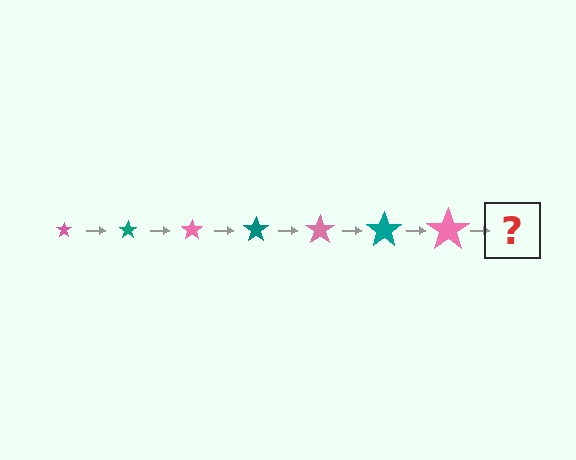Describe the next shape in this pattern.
It should be a teal star, larger than the previous one.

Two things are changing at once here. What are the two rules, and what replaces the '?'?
The two rules are that the star grows larger each step and the color cycles through pink and teal. The '?' should be a teal star, larger than the previous one.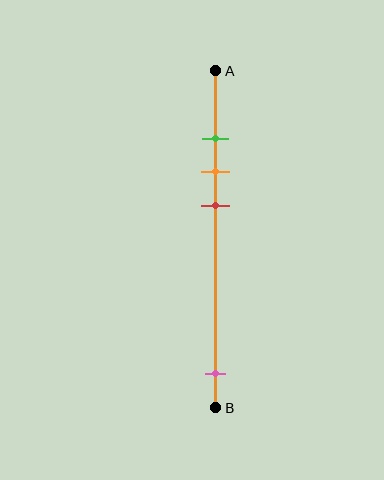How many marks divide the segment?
There are 4 marks dividing the segment.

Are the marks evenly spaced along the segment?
No, the marks are not evenly spaced.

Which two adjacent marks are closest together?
The green and orange marks are the closest adjacent pair.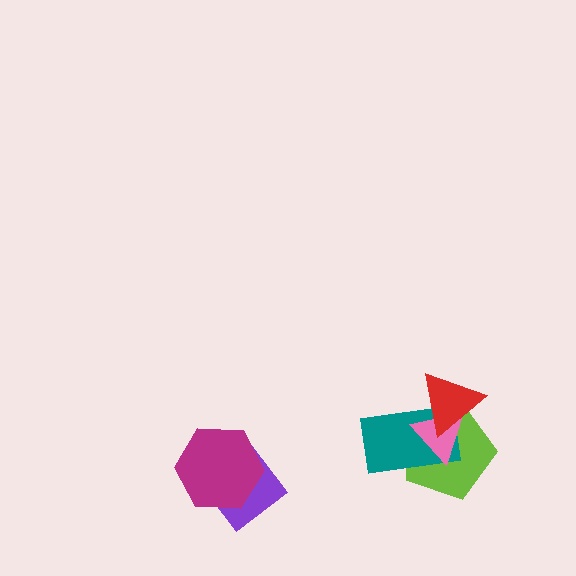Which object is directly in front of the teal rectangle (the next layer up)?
The pink triangle is directly in front of the teal rectangle.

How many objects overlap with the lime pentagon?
3 objects overlap with the lime pentagon.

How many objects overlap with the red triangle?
3 objects overlap with the red triangle.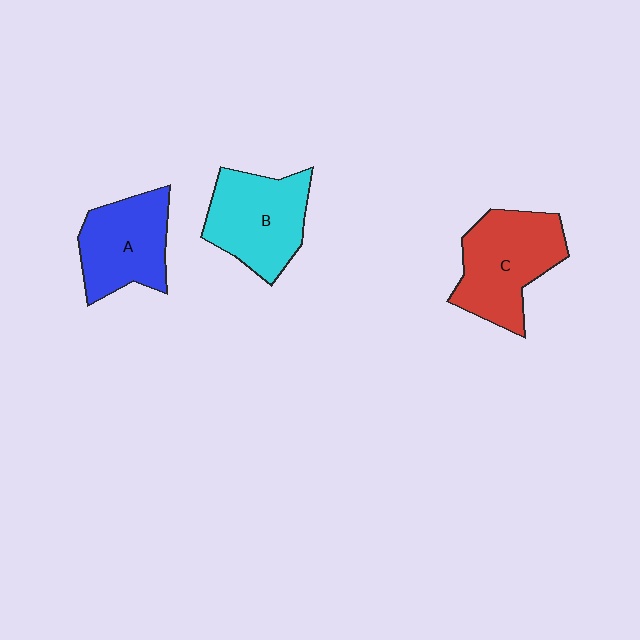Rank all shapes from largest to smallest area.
From largest to smallest: C (red), B (cyan), A (blue).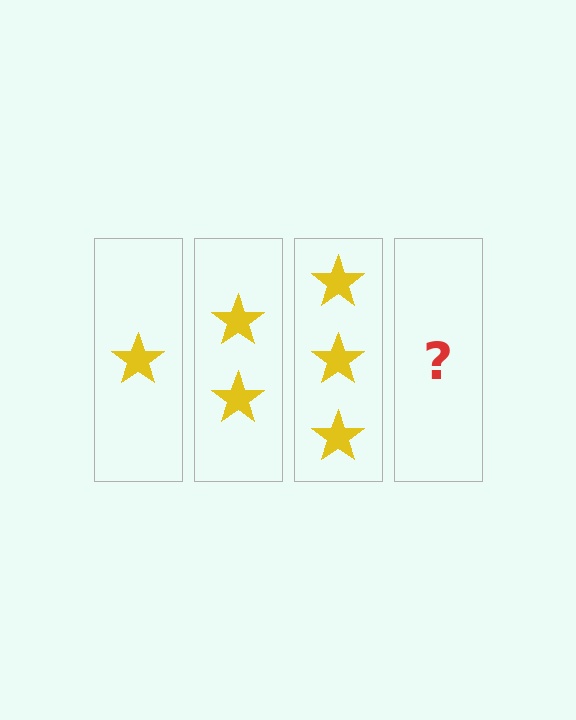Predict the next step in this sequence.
The next step is 4 stars.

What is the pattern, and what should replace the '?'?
The pattern is that each step adds one more star. The '?' should be 4 stars.